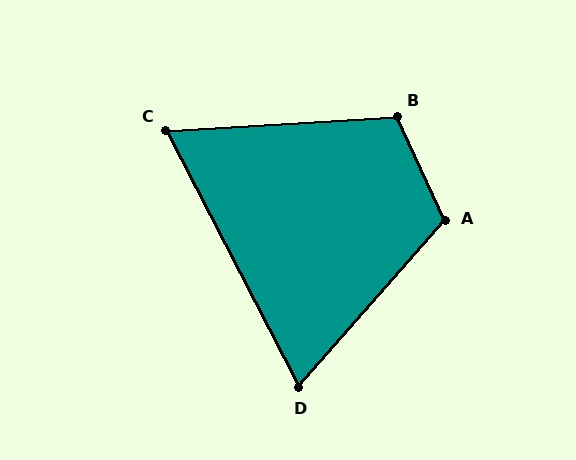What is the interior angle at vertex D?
Approximately 69 degrees (acute).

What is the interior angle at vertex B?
Approximately 111 degrees (obtuse).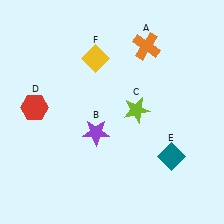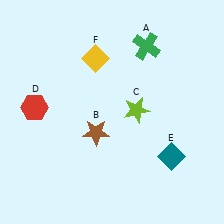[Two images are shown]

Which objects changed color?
A changed from orange to green. B changed from purple to brown.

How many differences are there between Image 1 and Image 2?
There are 2 differences between the two images.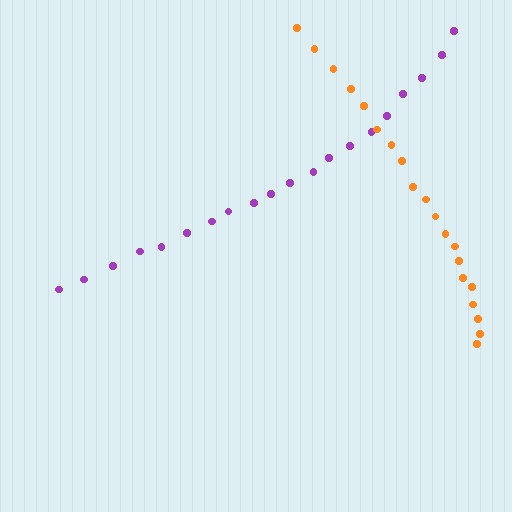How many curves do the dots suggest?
There are 2 distinct paths.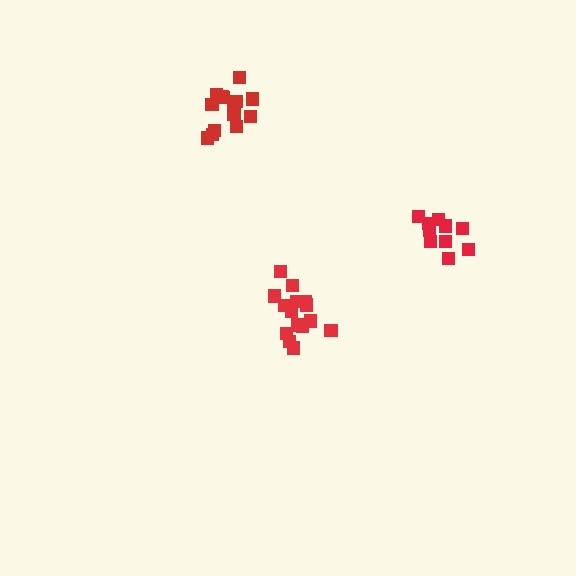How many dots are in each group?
Group 1: 10 dots, Group 2: 15 dots, Group 3: 15 dots (40 total).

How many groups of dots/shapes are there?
There are 3 groups.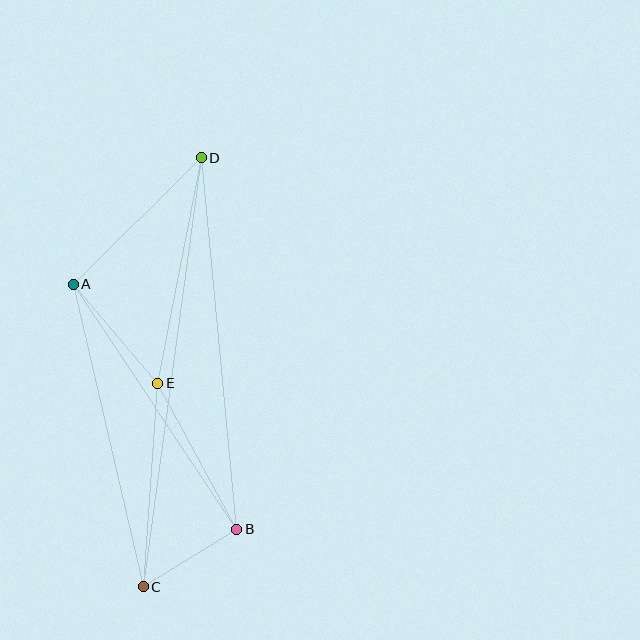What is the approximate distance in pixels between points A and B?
The distance between A and B is approximately 294 pixels.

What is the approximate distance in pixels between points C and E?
The distance between C and E is approximately 204 pixels.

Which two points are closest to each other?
Points B and C are closest to each other.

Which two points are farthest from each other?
Points C and D are farthest from each other.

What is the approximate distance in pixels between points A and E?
The distance between A and E is approximately 130 pixels.